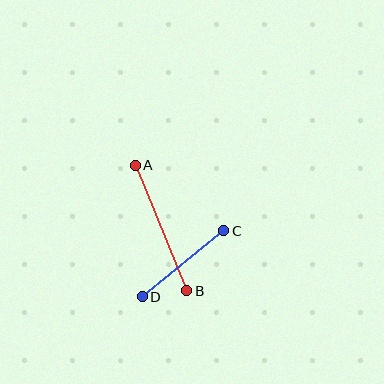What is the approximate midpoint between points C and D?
The midpoint is at approximately (183, 264) pixels.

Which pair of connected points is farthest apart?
Points A and B are farthest apart.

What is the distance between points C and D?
The distance is approximately 105 pixels.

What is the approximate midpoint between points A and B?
The midpoint is at approximately (161, 228) pixels.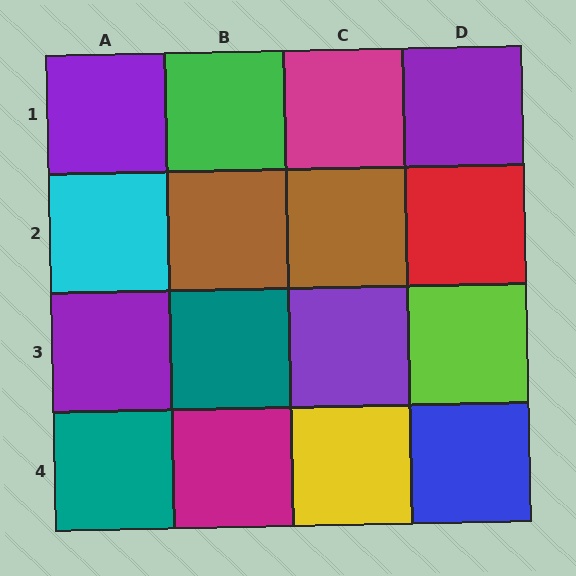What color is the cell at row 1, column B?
Green.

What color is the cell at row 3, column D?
Lime.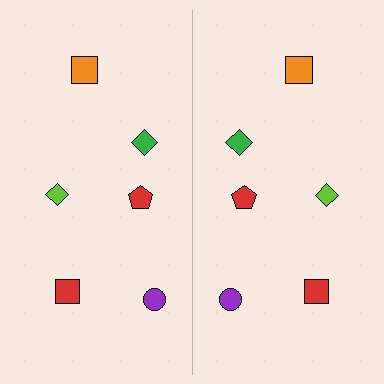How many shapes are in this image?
There are 12 shapes in this image.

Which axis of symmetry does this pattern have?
The pattern has a vertical axis of symmetry running through the center of the image.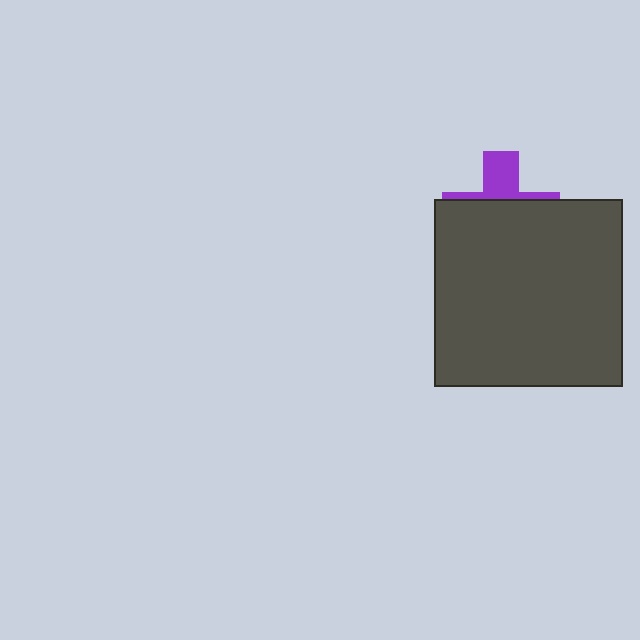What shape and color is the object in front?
The object in front is a dark gray square.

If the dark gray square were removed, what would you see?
You would see the complete purple cross.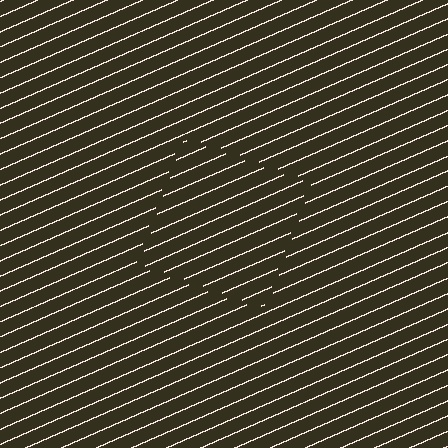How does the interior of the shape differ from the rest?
The interior of the shape contains the same grating, shifted by half a period — the contour is defined by the phase discontinuity where line-ends from the inner and outer gratings abut.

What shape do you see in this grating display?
An illusory square. The interior of the shape contains the same grating, shifted by half a period — the contour is defined by the phase discontinuity where line-ends from the inner and outer gratings abut.